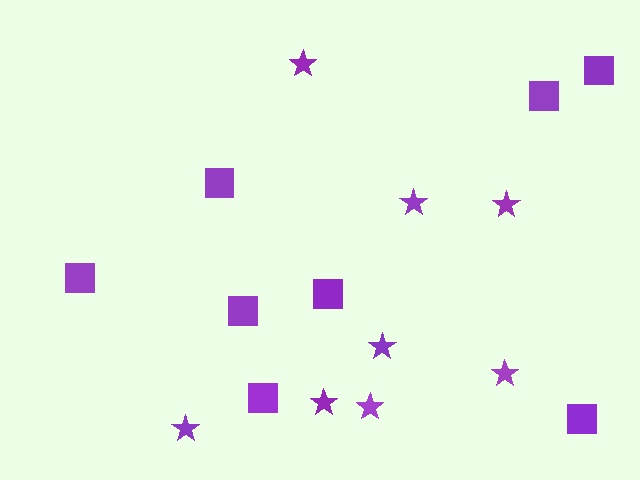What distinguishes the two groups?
There are 2 groups: one group of stars (8) and one group of squares (8).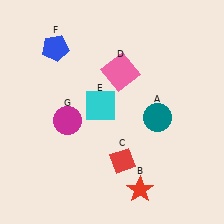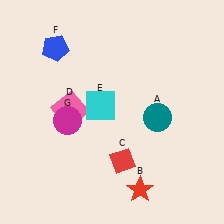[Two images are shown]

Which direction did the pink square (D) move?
The pink square (D) moved left.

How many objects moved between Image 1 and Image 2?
1 object moved between the two images.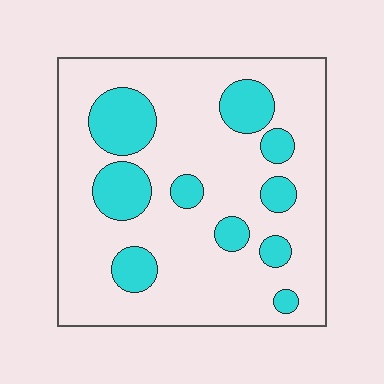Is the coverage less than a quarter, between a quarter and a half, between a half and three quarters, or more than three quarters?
Less than a quarter.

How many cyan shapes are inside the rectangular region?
10.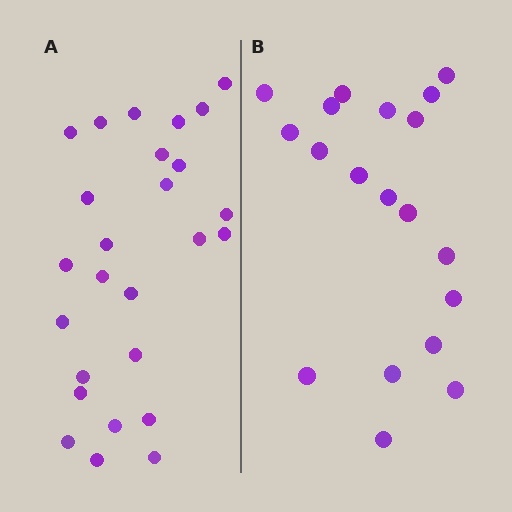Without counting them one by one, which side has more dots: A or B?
Region A (the left region) has more dots.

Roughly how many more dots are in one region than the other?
Region A has roughly 8 or so more dots than region B.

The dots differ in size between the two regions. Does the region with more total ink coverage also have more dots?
No. Region B has more total ink coverage because its dots are larger, but region A actually contains more individual dots. Total area can be misleading — the number of items is what matters here.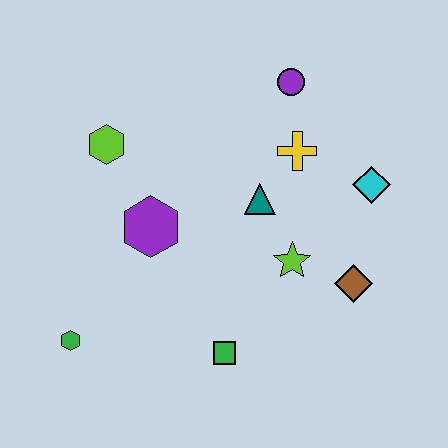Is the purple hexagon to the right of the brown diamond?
No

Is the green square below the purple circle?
Yes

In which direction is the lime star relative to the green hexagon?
The lime star is to the right of the green hexagon.